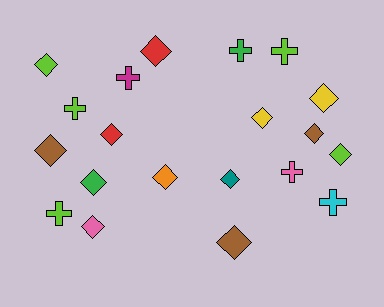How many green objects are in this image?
There are 2 green objects.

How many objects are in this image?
There are 20 objects.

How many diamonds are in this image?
There are 13 diamonds.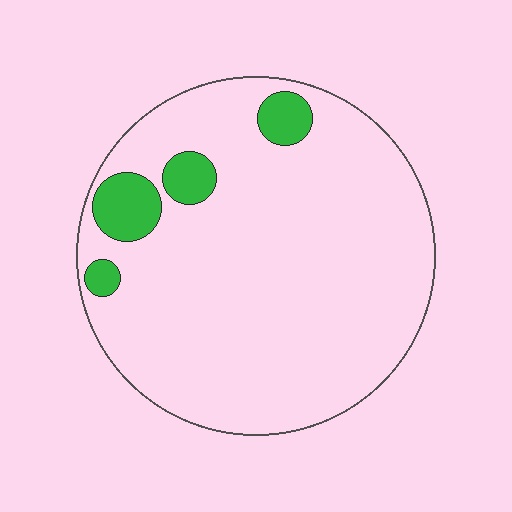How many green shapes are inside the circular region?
4.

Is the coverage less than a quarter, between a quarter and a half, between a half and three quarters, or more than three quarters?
Less than a quarter.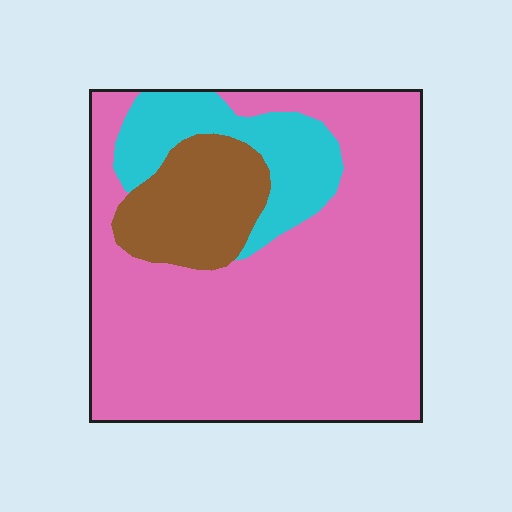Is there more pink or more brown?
Pink.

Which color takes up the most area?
Pink, at roughly 70%.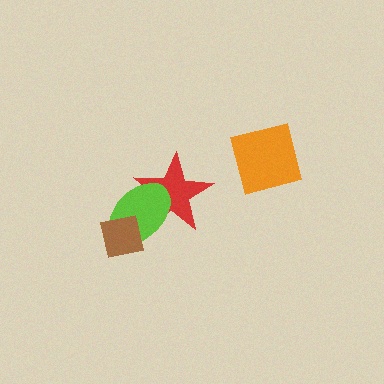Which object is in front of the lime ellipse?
The brown square is in front of the lime ellipse.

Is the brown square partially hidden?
No, no other shape covers it.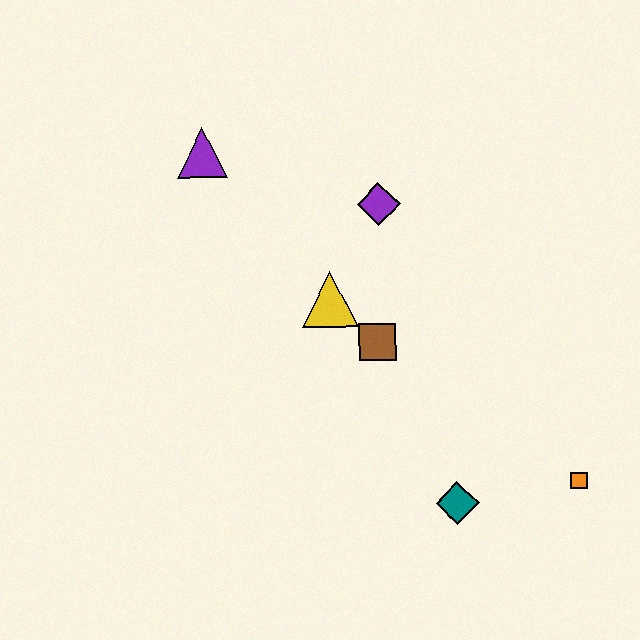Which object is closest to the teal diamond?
The orange square is closest to the teal diamond.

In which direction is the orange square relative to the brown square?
The orange square is to the right of the brown square.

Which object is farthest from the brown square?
The purple triangle is farthest from the brown square.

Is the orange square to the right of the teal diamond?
Yes